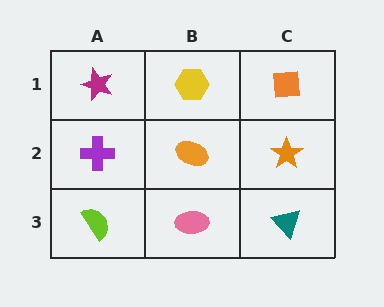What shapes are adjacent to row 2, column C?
An orange square (row 1, column C), a teal triangle (row 3, column C), an orange ellipse (row 2, column B).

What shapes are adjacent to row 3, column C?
An orange star (row 2, column C), a pink ellipse (row 3, column B).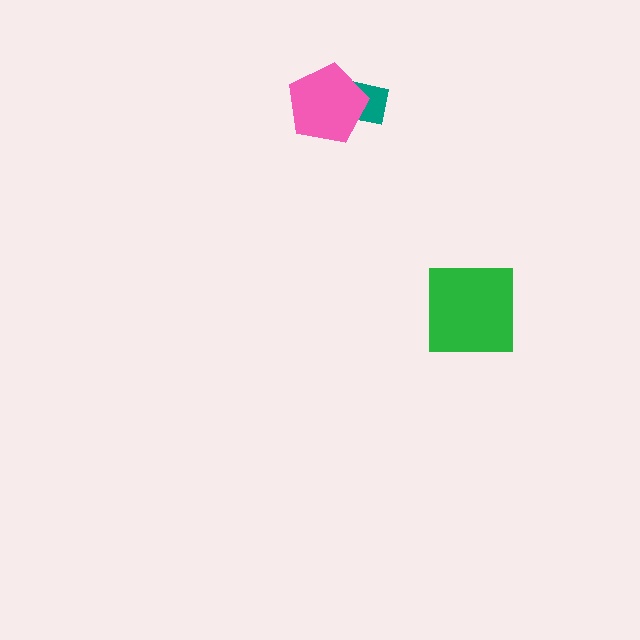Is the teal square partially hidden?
Yes, it is partially covered by another shape.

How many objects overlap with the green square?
0 objects overlap with the green square.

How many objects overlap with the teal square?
1 object overlaps with the teal square.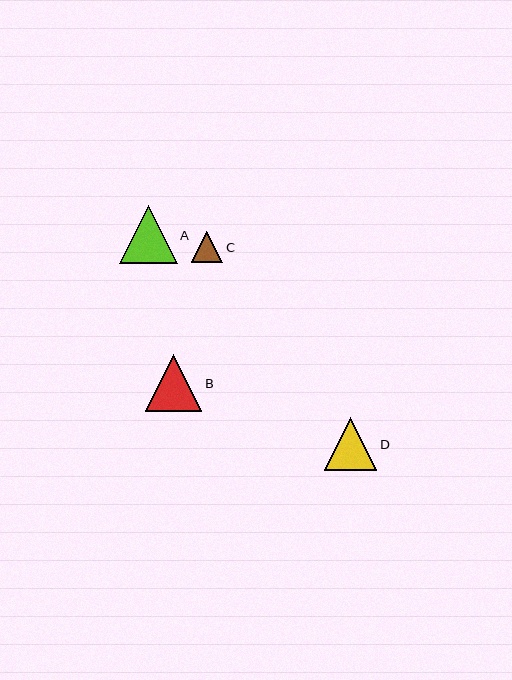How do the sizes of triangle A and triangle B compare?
Triangle A and triangle B are approximately the same size.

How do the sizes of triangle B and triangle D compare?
Triangle B and triangle D are approximately the same size.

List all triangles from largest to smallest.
From largest to smallest: A, B, D, C.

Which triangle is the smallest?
Triangle C is the smallest with a size of approximately 31 pixels.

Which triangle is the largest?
Triangle A is the largest with a size of approximately 58 pixels.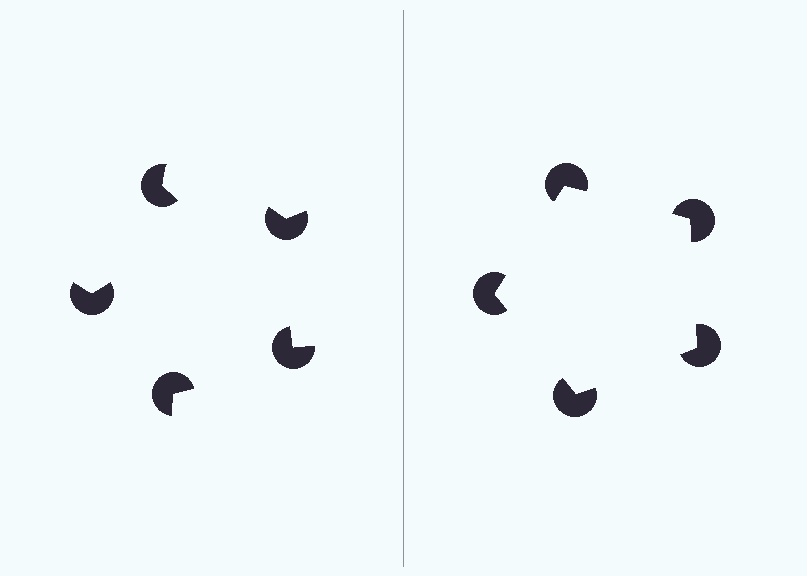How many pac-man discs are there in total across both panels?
10 — 5 on each side.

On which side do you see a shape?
An illusory pentagon appears on the right side. On the left side the wedge cuts are rotated, so no coherent shape forms.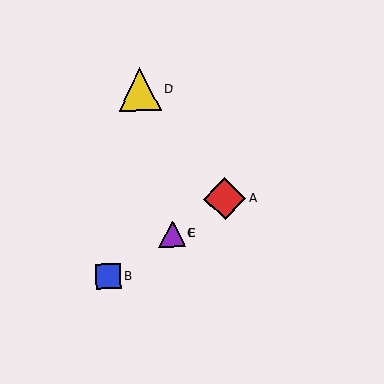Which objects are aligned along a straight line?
Objects A, B, C, E are aligned along a straight line.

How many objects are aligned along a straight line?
4 objects (A, B, C, E) are aligned along a straight line.